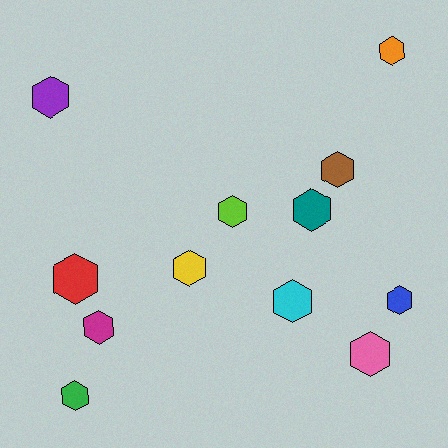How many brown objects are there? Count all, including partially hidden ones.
There is 1 brown object.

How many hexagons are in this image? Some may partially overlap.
There are 12 hexagons.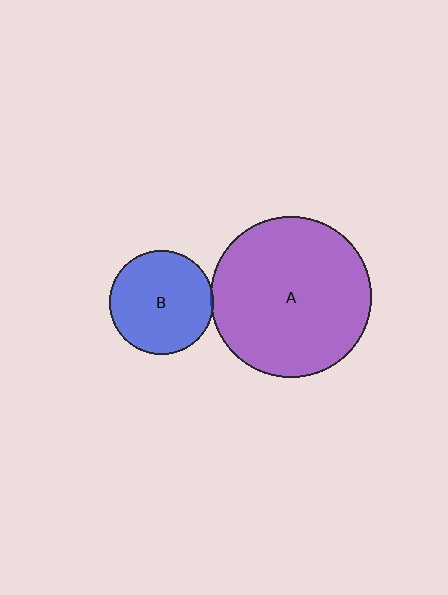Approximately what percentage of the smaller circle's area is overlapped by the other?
Approximately 5%.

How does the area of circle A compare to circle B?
Approximately 2.4 times.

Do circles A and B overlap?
Yes.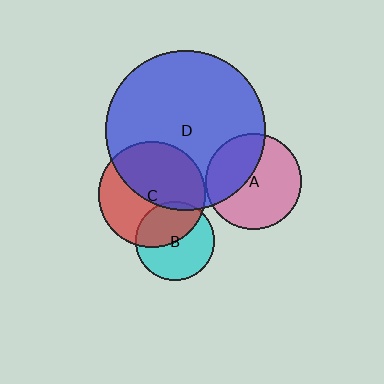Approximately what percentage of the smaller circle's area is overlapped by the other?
Approximately 45%.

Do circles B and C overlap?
Yes.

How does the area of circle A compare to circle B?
Approximately 1.5 times.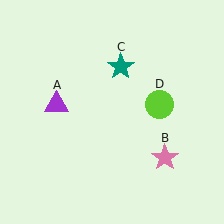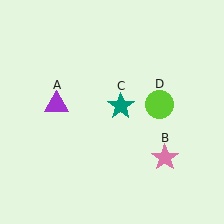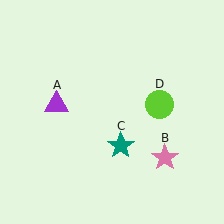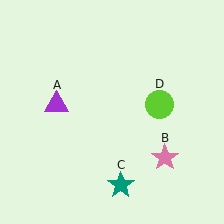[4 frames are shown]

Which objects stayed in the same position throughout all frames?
Purple triangle (object A) and pink star (object B) and lime circle (object D) remained stationary.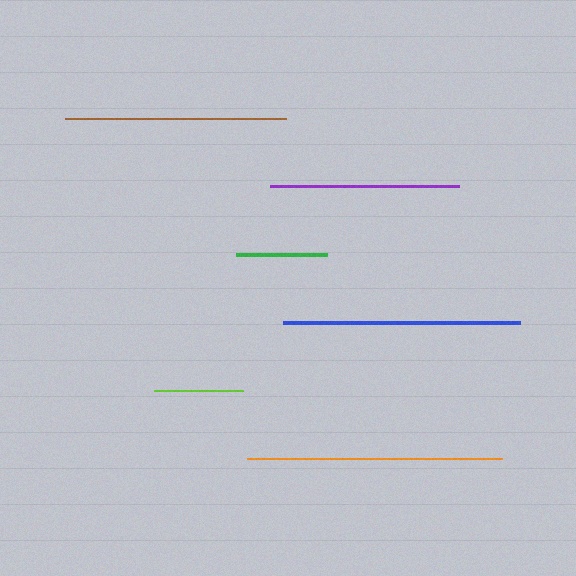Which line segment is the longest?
The orange line is the longest at approximately 255 pixels.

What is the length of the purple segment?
The purple segment is approximately 189 pixels long.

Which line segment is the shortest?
The lime line is the shortest at approximately 89 pixels.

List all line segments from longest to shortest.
From longest to shortest: orange, blue, brown, purple, green, lime.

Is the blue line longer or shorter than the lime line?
The blue line is longer than the lime line.